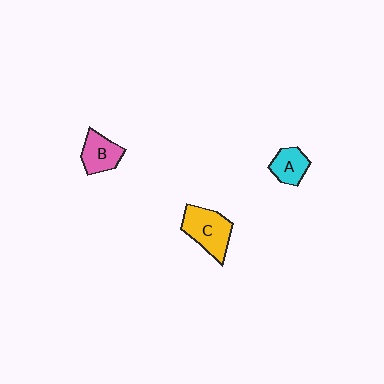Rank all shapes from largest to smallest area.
From largest to smallest: C (yellow), B (pink), A (cyan).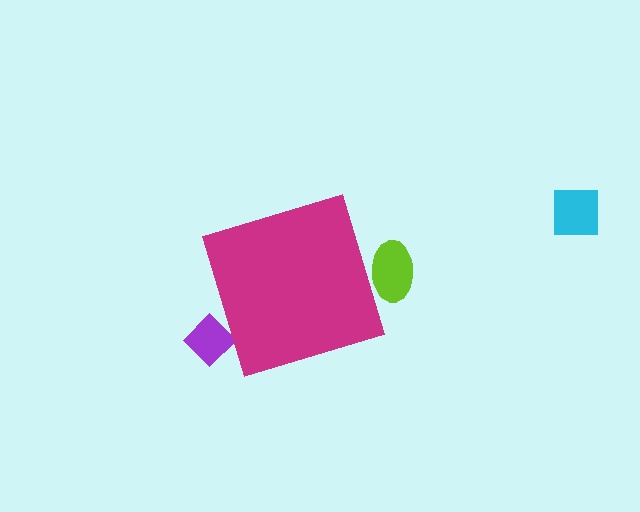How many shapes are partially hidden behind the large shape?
2 shapes are partially hidden.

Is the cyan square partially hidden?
No, the cyan square is fully visible.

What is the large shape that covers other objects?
A magenta diamond.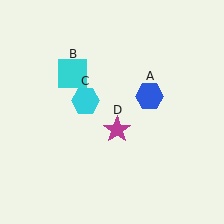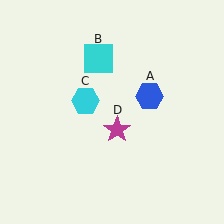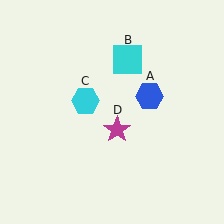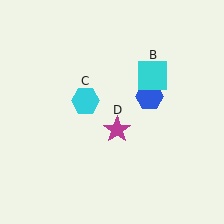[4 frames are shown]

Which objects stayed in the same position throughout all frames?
Blue hexagon (object A) and cyan hexagon (object C) and magenta star (object D) remained stationary.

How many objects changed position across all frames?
1 object changed position: cyan square (object B).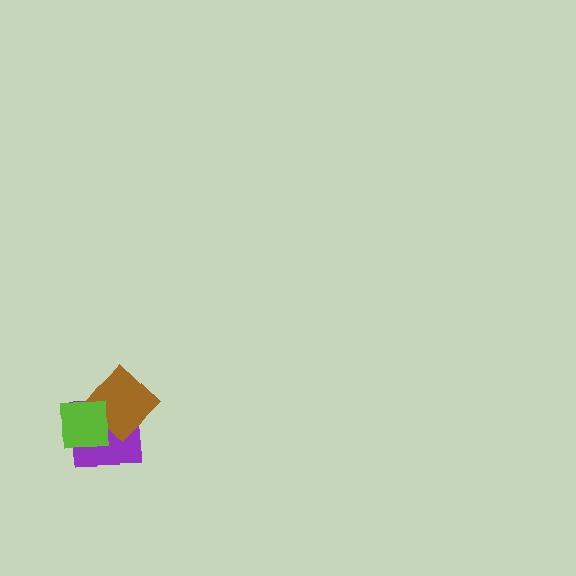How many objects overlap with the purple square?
2 objects overlap with the purple square.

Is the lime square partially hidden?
No, no other shape covers it.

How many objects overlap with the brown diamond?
2 objects overlap with the brown diamond.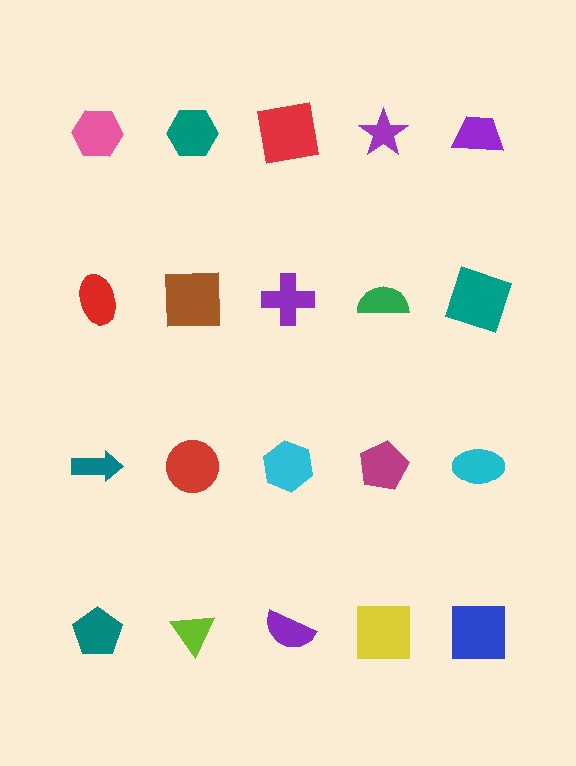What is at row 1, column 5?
A purple trapezoid.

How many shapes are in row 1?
5 shapes.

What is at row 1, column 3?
A red square.